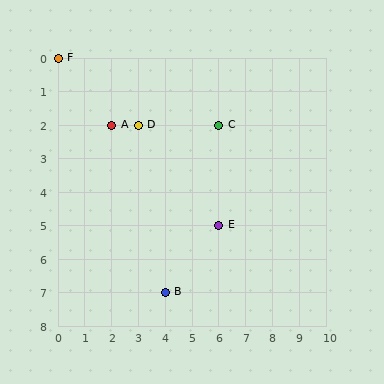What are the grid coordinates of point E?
Point E is at grid coordinates (6, 5).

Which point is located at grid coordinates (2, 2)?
Point A is at (2, 2).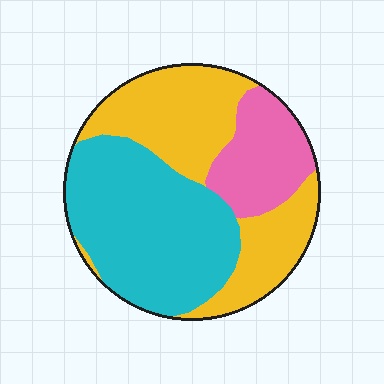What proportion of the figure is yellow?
Yellow takes up between a third and a half of the figure.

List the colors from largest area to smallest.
From largest to smallest: cyan, yellow, pink.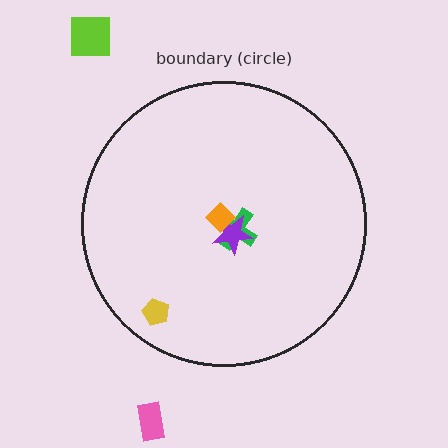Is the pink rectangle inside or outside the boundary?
Outside.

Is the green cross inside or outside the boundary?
Inside.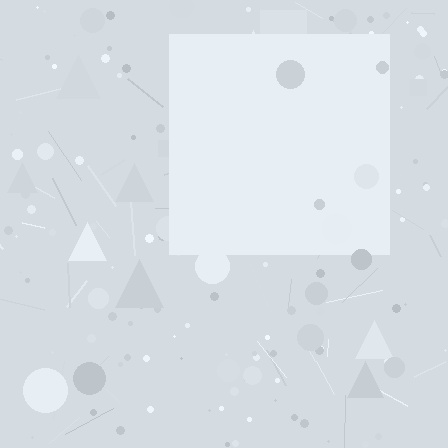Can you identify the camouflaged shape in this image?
The camouflaged shape is a square.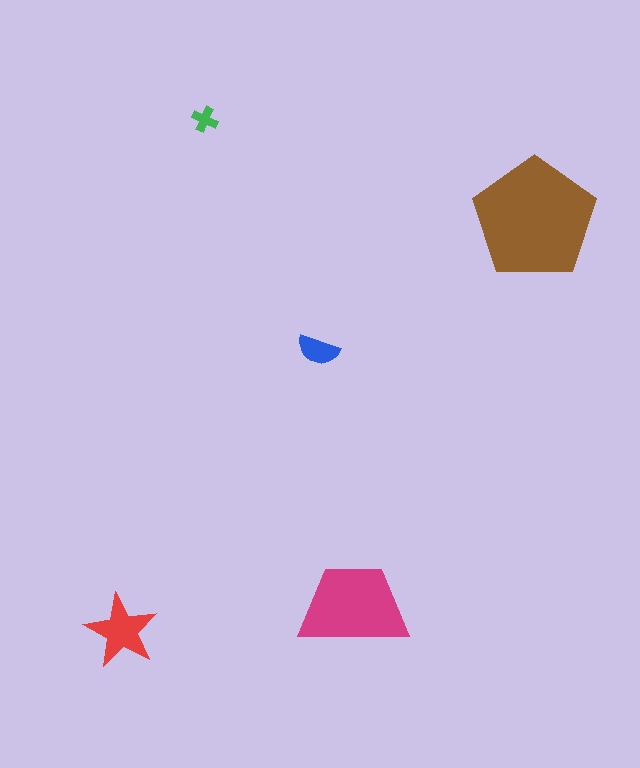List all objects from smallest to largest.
The green cross, the blue semicircle, the red star, the magenta trapezoid, the brown pentagon.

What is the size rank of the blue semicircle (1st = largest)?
4th.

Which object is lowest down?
The red star is bottommost.